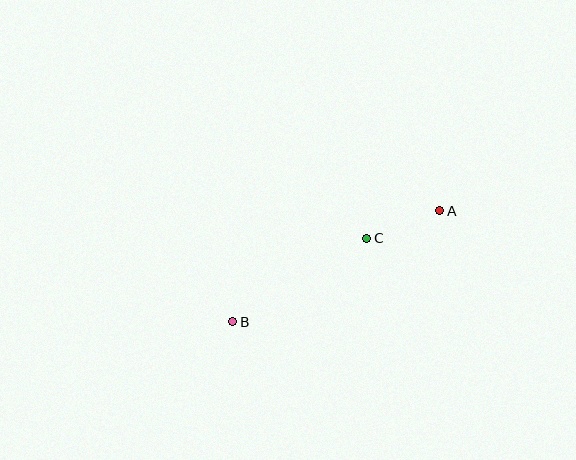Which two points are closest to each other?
Points A and C are closest to each other.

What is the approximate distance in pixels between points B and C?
The distance between B and C is approximately 158 pixels.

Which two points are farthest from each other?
Points A and B are farthest from each other.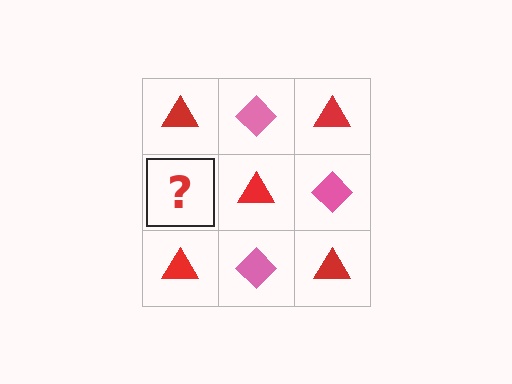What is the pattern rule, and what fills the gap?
The rule is that it alternates red triangle and pink diamond in a checkerboard pattern. The gap should be filled with a pink diamond.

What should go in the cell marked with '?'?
The missing cell should contain a pink diamond.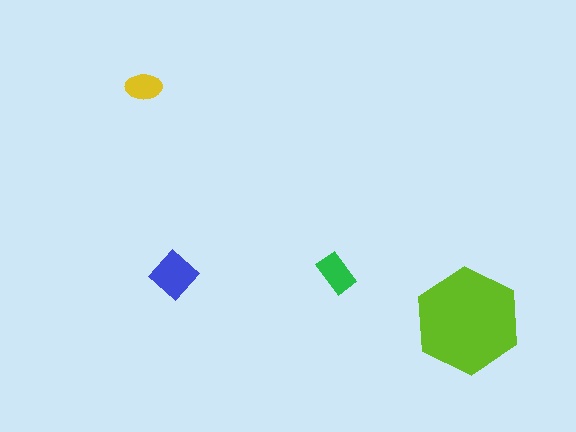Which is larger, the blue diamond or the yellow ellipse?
The blue diamond.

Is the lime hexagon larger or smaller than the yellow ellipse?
Larger.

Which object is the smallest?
The yellow ellipse.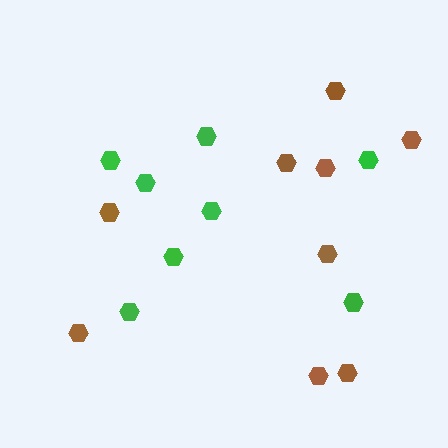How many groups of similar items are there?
There are 2 groups: one group of green hexagons (8) and one group of brown hexagons (9).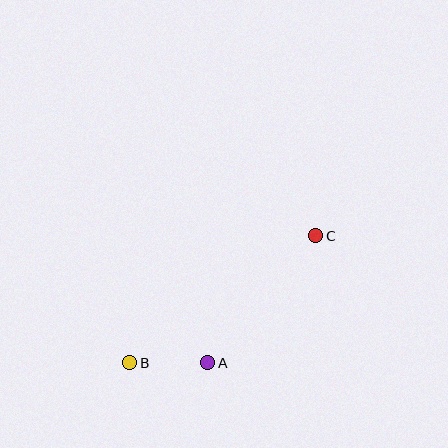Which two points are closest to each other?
Points A and B are closest to each other.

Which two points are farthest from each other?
Points B and C are farthest from each other.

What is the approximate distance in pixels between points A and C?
The distance between A and C is approximately 167 pixels.